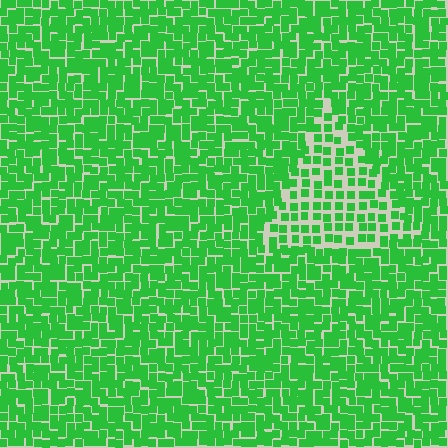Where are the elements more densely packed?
The elements are more densely packed outside the triangle boundary.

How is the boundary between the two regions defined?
The boundary is defined by a change in element density (approximately 1.8x ratio). All elements are the same color, size, and shape.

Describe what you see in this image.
The image contains small green elements arranged at two different densities. A triangle-shaped region is visible where the elements are less densely packed than the surrounding area.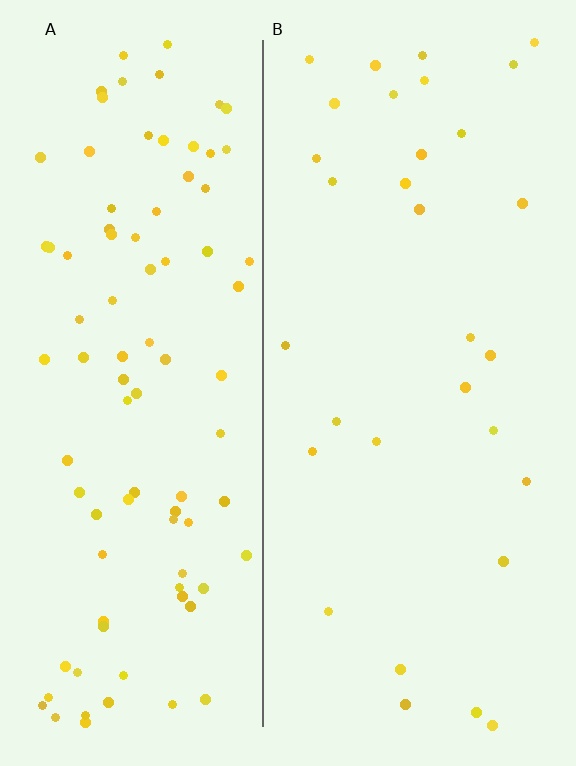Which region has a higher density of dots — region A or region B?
A (the left).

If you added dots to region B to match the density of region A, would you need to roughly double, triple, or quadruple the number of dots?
Approximately triple.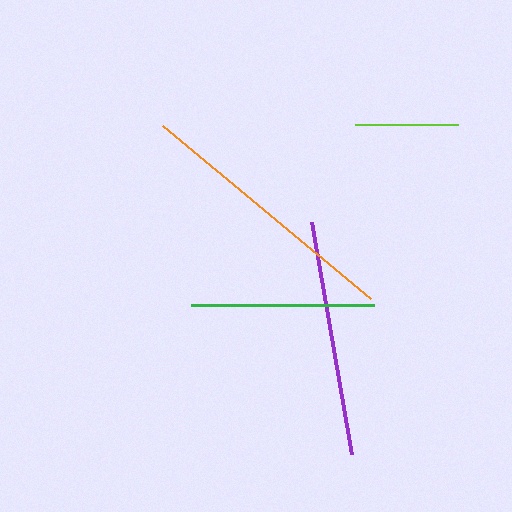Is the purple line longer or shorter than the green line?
The purple line is longer than the green line.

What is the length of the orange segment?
The orange segment is approximately 270 pixels long.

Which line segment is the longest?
The orange line is the longest at approximately 270 pixels.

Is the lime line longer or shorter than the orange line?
The orange line is longer than the lime line.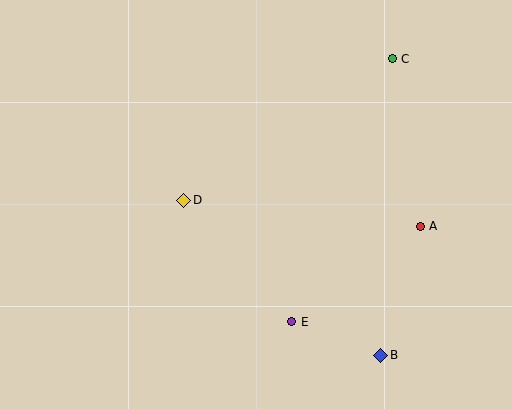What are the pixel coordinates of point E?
Point E is at (292, 322).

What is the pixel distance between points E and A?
The distance between E and A is 160 pixels.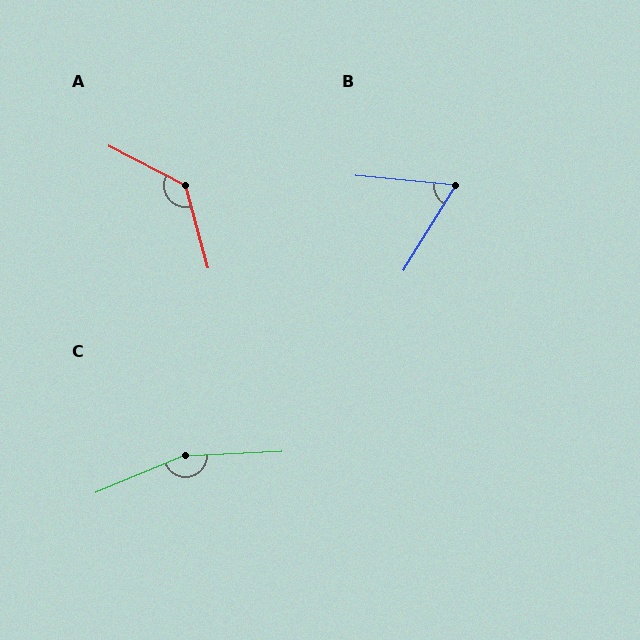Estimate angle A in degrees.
Approximately 133 degrees.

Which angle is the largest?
C, at approximately 159 degrees.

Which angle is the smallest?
B, at approximately 64 degrees.